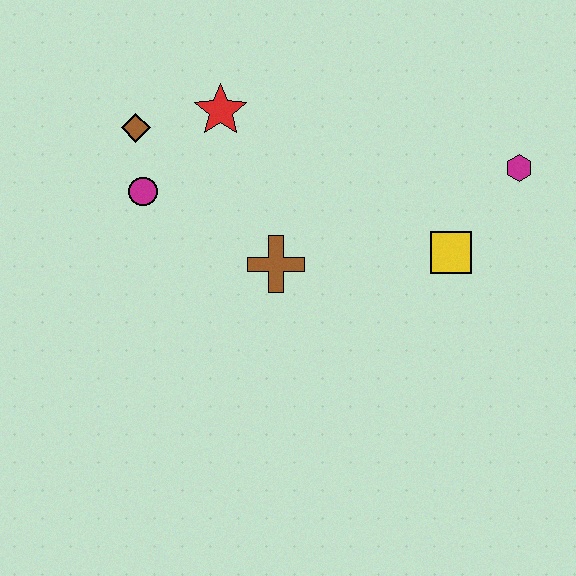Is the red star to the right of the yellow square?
No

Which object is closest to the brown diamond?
The magenta circle is closest to the brown diamond.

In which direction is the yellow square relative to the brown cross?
The yellow square is to the right of the brown cross.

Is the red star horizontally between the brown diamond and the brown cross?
Yes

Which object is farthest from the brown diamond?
The magenta hexagon is farthest from the brown diamond.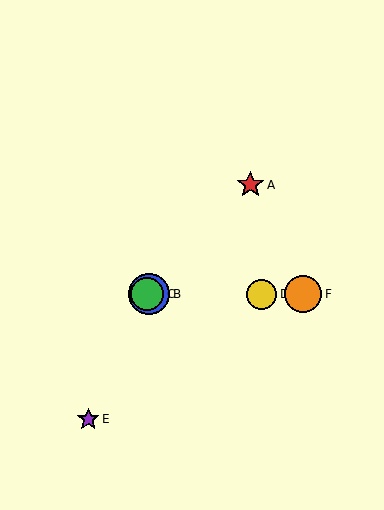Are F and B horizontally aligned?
Yes, both are at y≈294.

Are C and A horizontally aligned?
No, C is at y≈294 and A is at y≈185.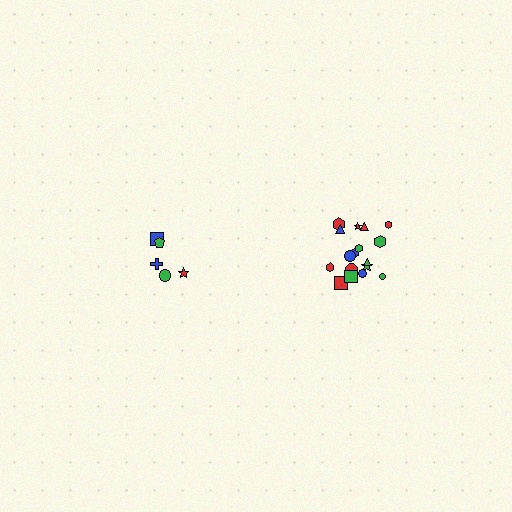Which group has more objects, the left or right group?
The right group.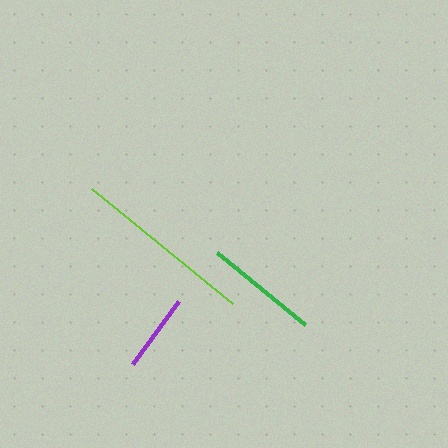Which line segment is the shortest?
The purple line is the shortest at approximately 78 pixels.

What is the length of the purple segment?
The purple segment is approximately 78 pixels long.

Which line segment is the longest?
The lime line is the longest at approximately 182 pixels.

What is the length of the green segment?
The green segment is approximately 114 pixels long.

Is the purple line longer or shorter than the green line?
The green line is longer than the purple line.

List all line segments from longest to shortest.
From longest to shortest: lime, green, purple.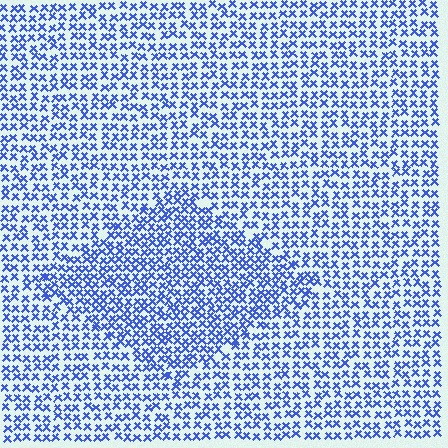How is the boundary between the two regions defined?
The boundary is defined by a change in element density (approximately 1.5x ratio). All elements are the same color, size, and shape.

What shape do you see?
I see a diamond.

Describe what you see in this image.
The image contains small blue elements arranged at two different densities. A diamond-shaped region is visible where the elements are more densely packed than the surrounding area.